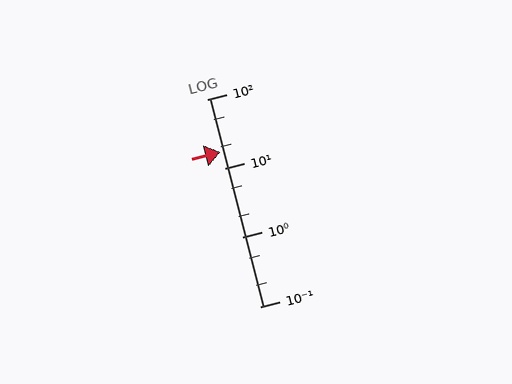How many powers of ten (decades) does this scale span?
The scale spans 3 decades, from 0.1 to 100.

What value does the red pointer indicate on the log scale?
The pointer indicates approximately 17.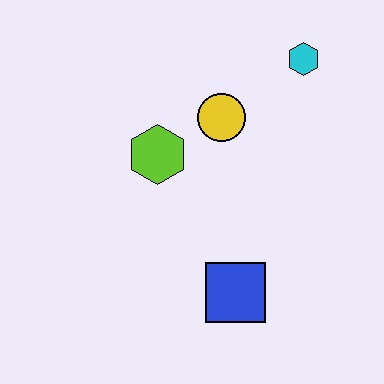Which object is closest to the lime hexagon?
The yellow circle is closest to the lime hexagon.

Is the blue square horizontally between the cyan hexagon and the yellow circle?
Yes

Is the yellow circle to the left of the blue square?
Yes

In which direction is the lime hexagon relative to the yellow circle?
The lime hexagon is to the left of the yellow circle.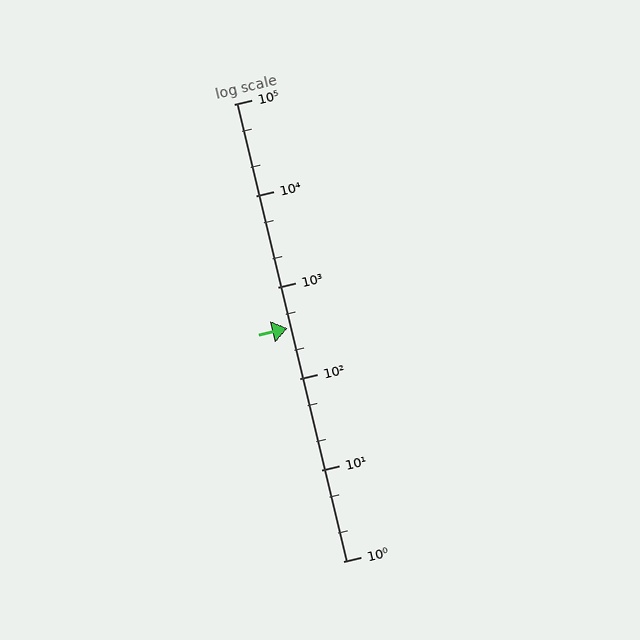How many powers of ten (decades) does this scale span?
The scale spans 5 decades, from 1 to 100000.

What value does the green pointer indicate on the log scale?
The pointer indicates approximately 350.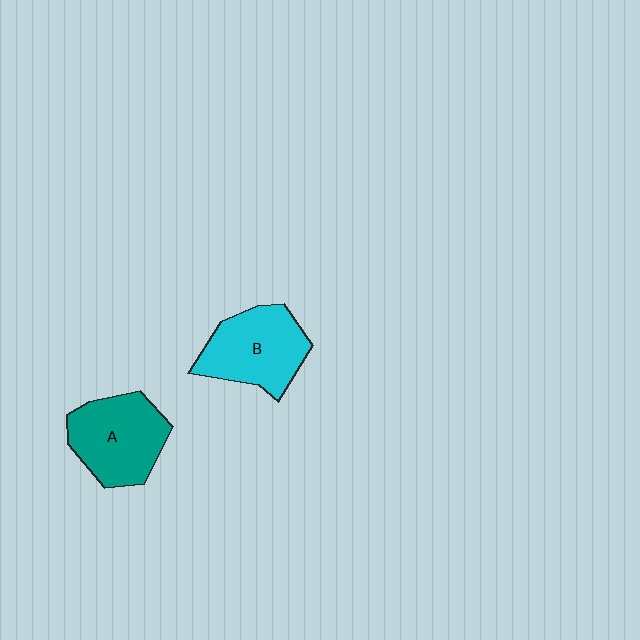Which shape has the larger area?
Shape A (teal).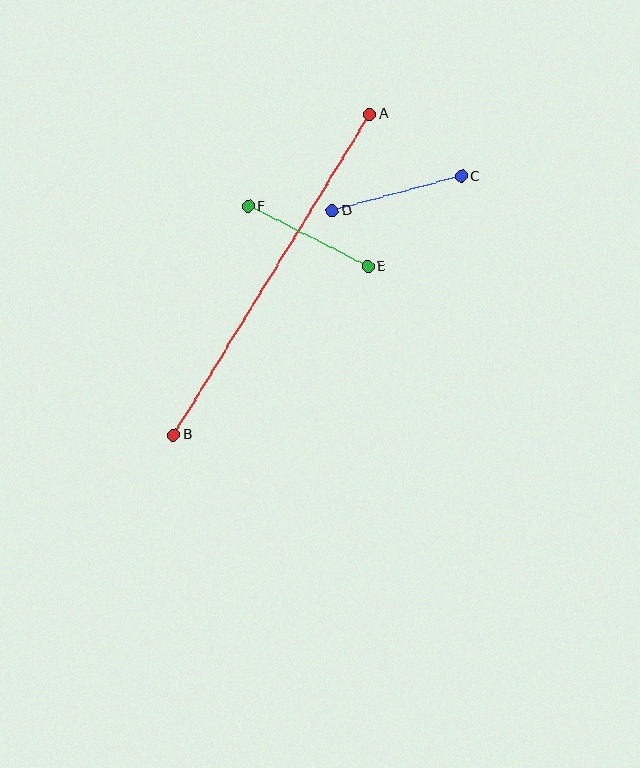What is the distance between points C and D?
The distance is approximately 134 pixels.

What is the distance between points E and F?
The distance is approximately 134 pixels.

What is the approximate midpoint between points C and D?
The midpoint is at approximately (397, 194) pixels.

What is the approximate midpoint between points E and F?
The midpoint is at approximately (308, 236) pixels.